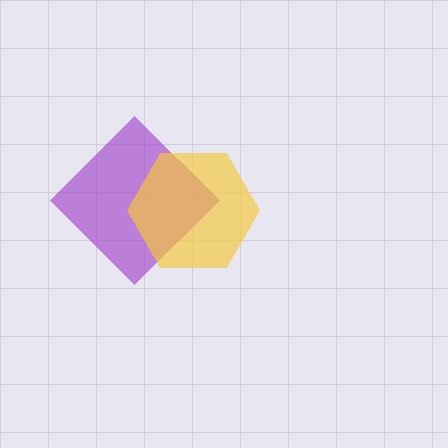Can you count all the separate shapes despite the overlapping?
Yes, there are 2 separate shapes.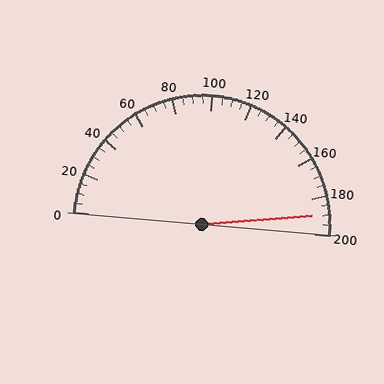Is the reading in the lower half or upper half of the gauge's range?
The reading is in the upper half of the range (0 to 200).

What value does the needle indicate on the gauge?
The needle indicates approximately 190.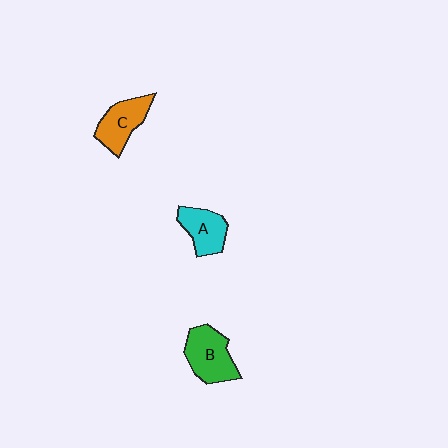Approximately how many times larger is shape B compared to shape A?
Approximately 1.3 times.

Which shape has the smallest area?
Shape A (cyan).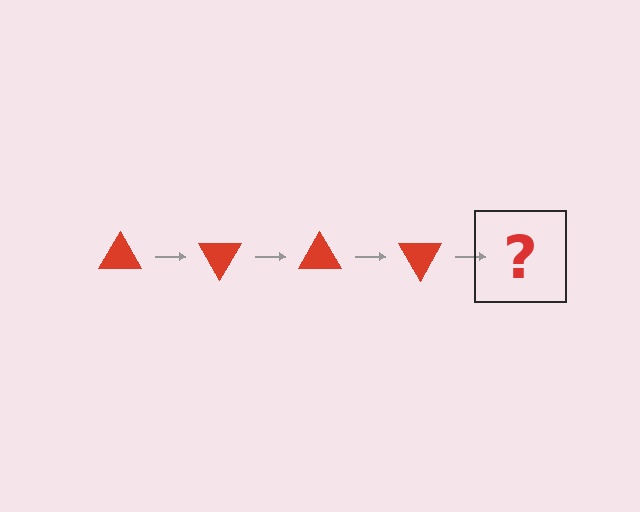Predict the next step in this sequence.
The next step is a red triangle rotated 240 degrees.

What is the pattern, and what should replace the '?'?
The pattern is that the triangle rotates 60 degrees each step. The '?' should be a red triangle rotated 240 degrees.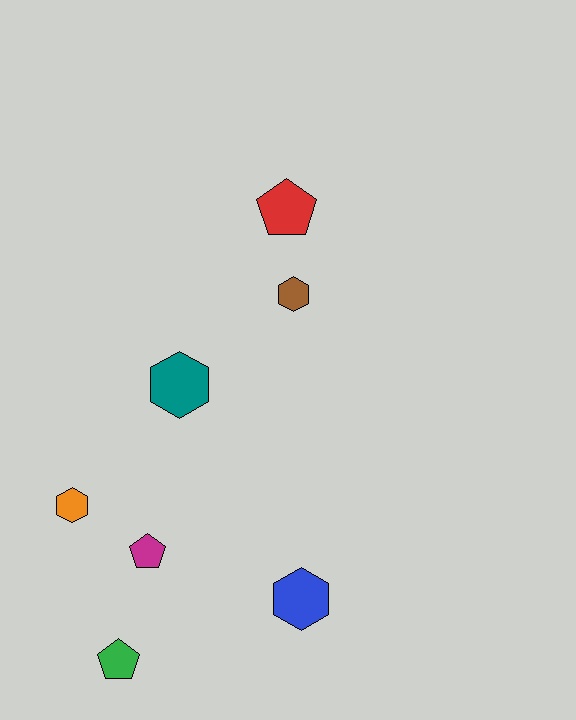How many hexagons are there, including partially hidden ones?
There are 4 hexagons.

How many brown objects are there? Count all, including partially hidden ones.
There is 1 brown object.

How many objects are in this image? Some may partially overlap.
There are 7 objects.